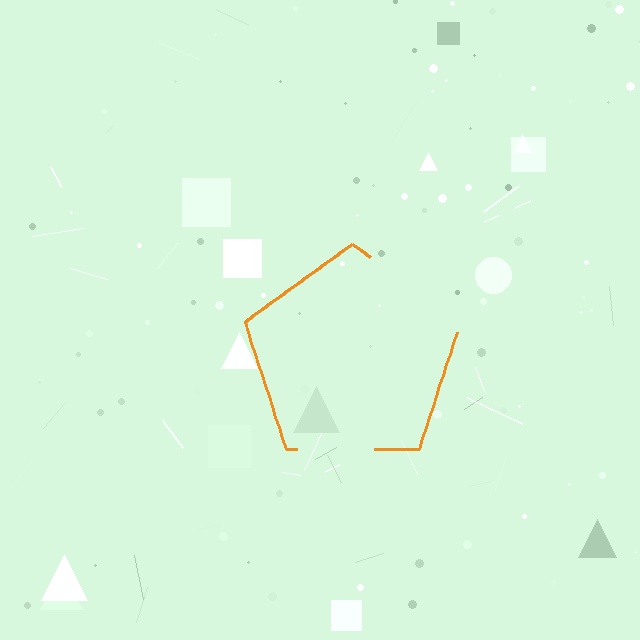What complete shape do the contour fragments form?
The contour fragments form a pentagon.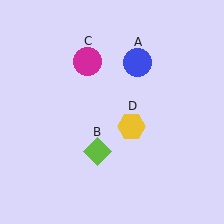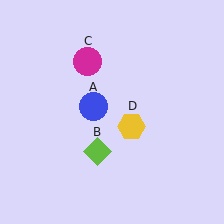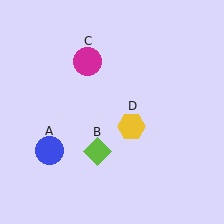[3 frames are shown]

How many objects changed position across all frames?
1 object changed position: blue circle (object A).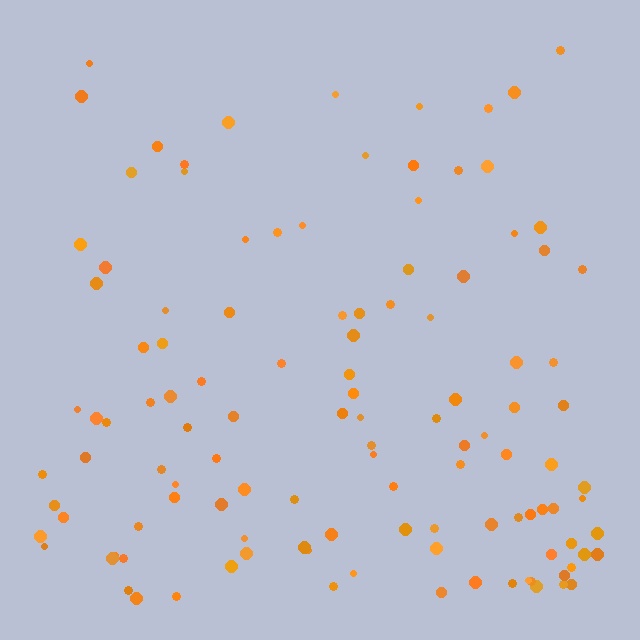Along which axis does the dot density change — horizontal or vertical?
Vertical.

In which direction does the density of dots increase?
From top to bottom, with the bottom side densest.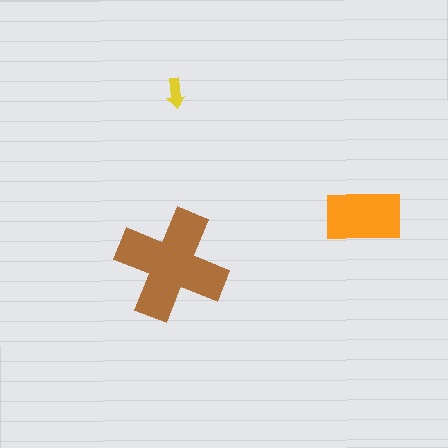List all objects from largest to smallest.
The brown cross, the orange rectangle, the yellow arrow.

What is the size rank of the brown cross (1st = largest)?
1st.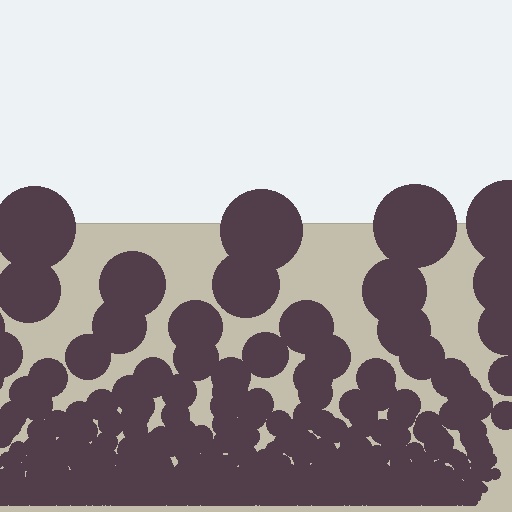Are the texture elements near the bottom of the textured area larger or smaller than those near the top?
Smaller. The gradient is inverted — elements near the bottom are smaller and denser.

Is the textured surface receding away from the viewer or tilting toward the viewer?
The surface appears to tilt toward the viewer. Texture elements get larger and sparser toward the top.